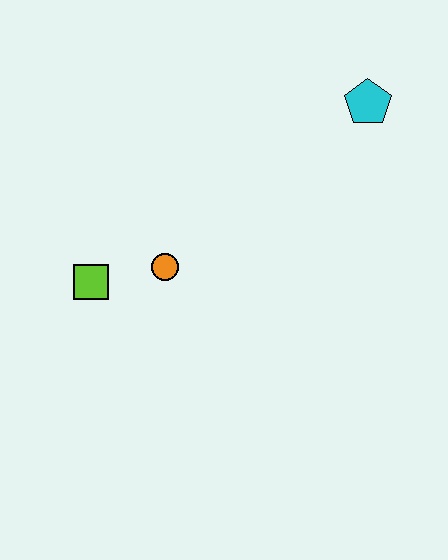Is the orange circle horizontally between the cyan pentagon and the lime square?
Yes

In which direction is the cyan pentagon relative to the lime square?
The cyan pentagon is to the right of the lime square.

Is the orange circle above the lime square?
Yes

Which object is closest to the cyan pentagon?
The orange circle is closest to the cyan pentagon.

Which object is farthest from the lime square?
The cyan pentagon is farthest from the lime square.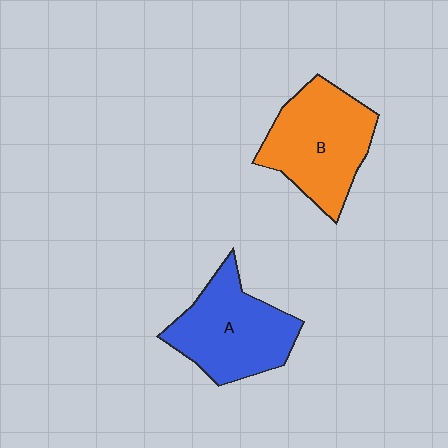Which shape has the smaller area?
Shape A (blue).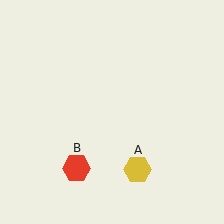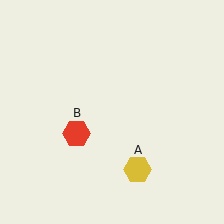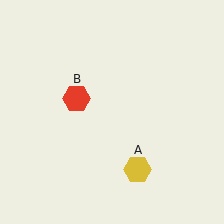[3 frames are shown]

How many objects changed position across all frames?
1 object changed position: red hexagon (object B).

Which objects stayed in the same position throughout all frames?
Yellow hexagon (object A) remained stationary.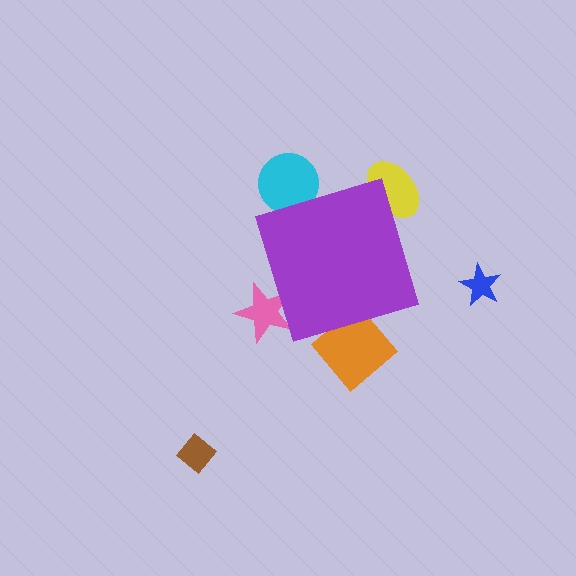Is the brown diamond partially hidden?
No, the brown diamond is fully visible.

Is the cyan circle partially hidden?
Yes, the cyan circle is partially hidden behind the purple diamond.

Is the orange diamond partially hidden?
Yes, the orange diamond is partially hidden behind the purple diamond.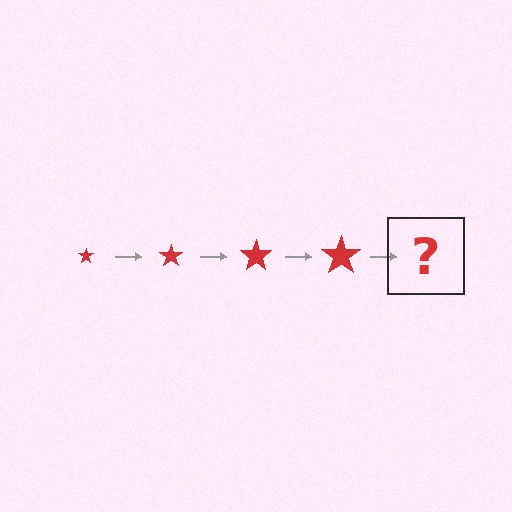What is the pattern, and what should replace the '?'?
The pattern is that the star gets progressively larger each step. The '?' should be a red star, larger than the previous one.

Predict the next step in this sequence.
The next step is a red star, larger than the previous one.